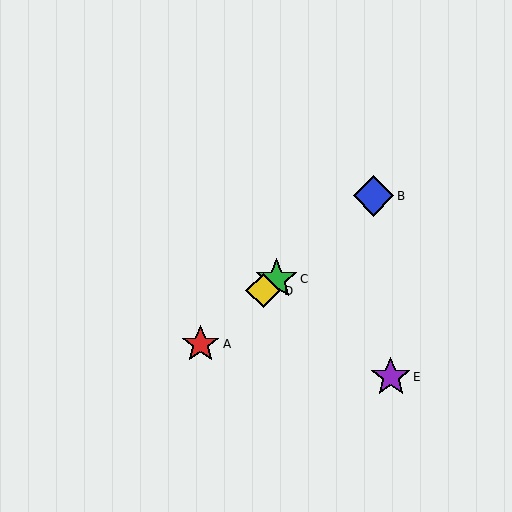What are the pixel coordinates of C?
Object C is at (277, 279).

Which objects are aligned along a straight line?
Objects A, B, C, D are aligned along a straight line.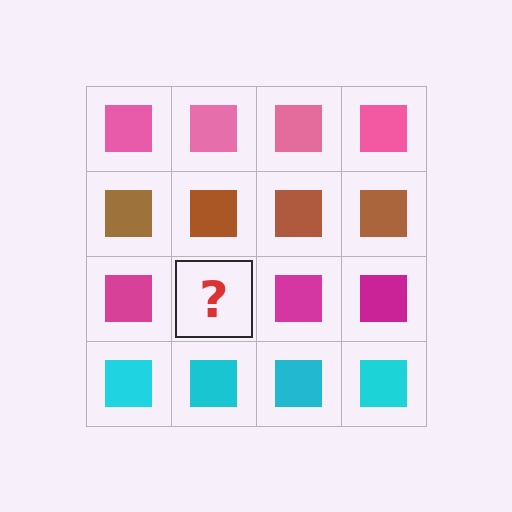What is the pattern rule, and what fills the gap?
The rule is that each row has a consistent color. The gap should be filled with a magenta square.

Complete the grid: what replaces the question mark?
The question mark should be replaced with a magenta square.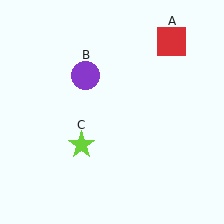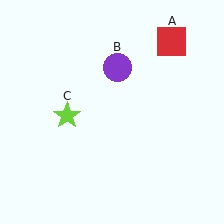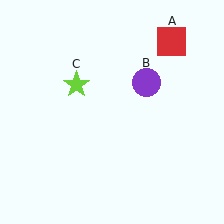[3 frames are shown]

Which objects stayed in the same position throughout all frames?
Red square (object A) remained stationary.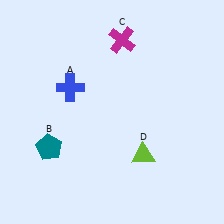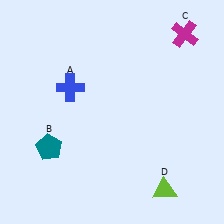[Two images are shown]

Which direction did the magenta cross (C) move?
The magenta cross (C) moved right.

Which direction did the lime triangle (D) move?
The lime triangle (D) moved down.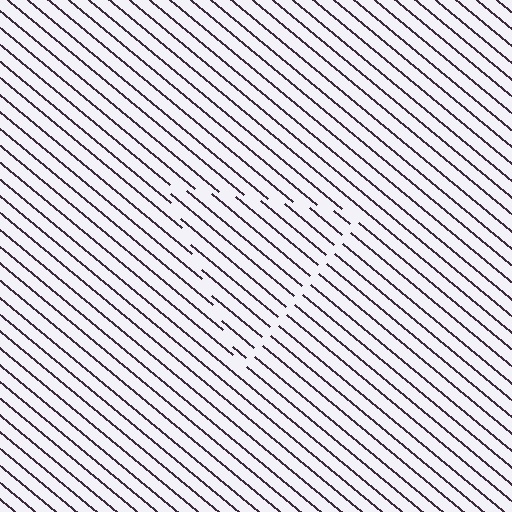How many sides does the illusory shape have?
3 sides — the line-ends trace a triangle.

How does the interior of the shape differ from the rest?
The interior of the shape contains the same grating, shifted by half a period — the contour is defined by the phase discontinuity where line-ends from the inner and outer gratings abut.